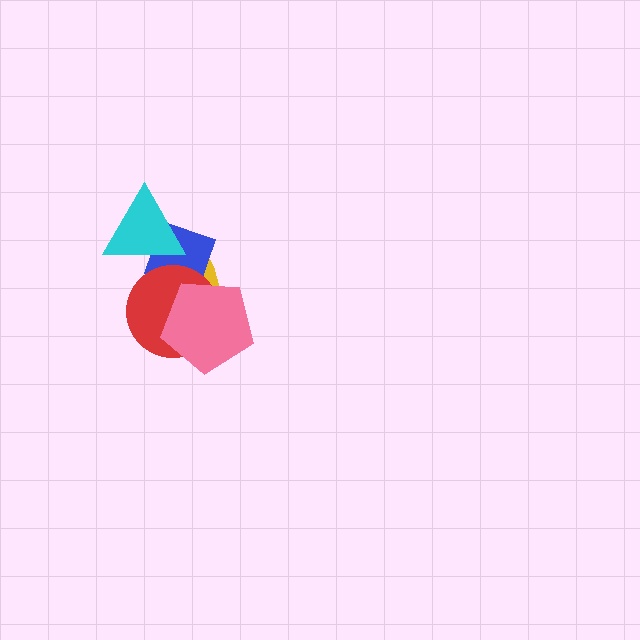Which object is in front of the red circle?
The pink pentagon is in front of the red circle.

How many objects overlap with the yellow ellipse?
4 objects overlap with the yellow ellipse.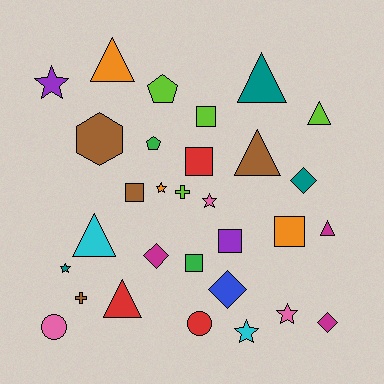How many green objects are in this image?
There are 2 green objects.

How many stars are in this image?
There are 6 stars.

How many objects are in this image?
There are 30 objects.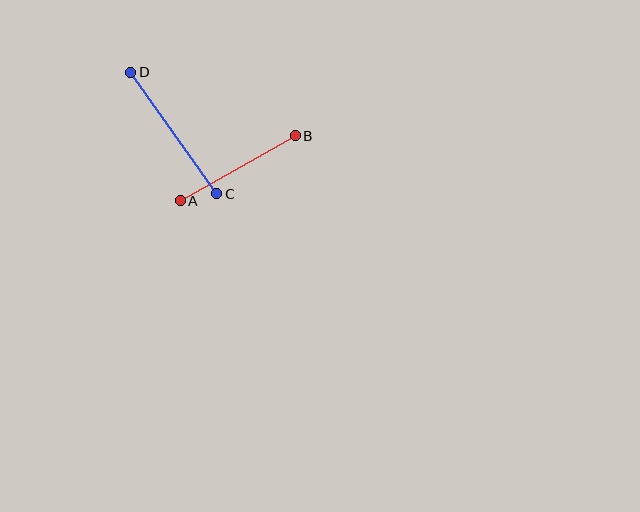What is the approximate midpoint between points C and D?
The midpoint is at approximately (174, 133) pixels.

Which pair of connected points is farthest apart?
Points C and D are farthest apart.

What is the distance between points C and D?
The distance is approximately 149 pixels.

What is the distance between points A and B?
The distance is approximately 132 pixels.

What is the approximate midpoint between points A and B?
The midpoint is at approximately (238, 168) pixels.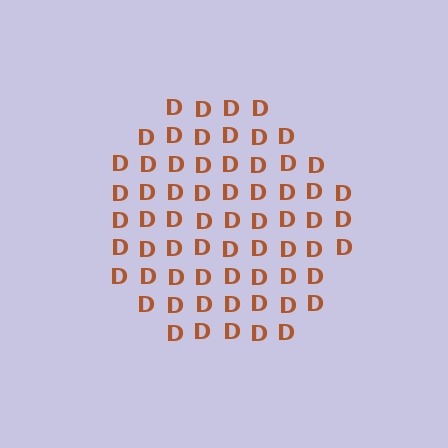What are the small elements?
The small elements are letter D's.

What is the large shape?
The large shape is a circle.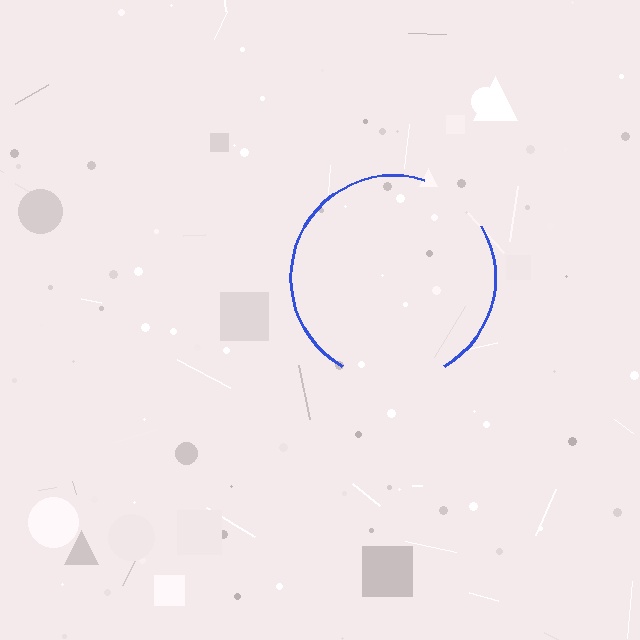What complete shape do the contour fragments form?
The contour fragments form a circle.